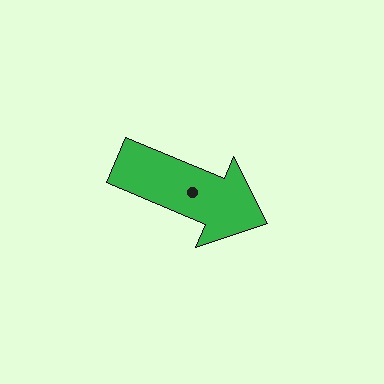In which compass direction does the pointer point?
Southeast.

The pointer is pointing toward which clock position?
Roughly 4 o'clock.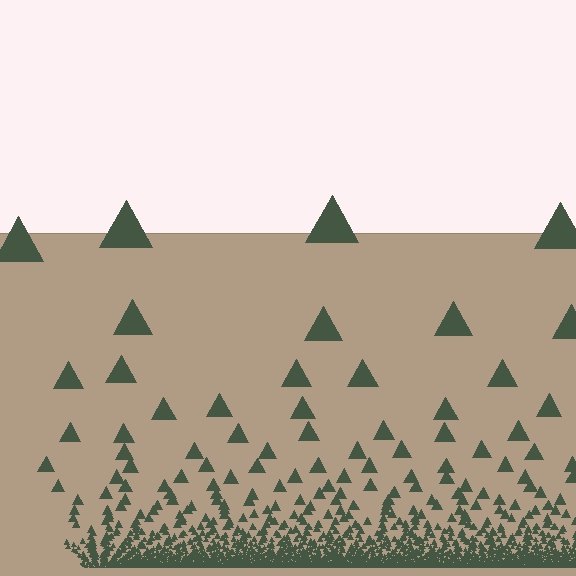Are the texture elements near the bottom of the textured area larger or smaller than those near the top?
Smaller. The gradient is inverted — elements near the bottom are smaller and denser.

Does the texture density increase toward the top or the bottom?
Density increases toward the bottom.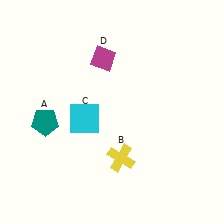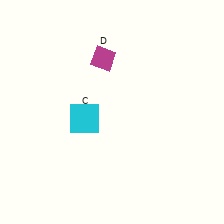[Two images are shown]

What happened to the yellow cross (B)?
The yellow cross (B) was removed in Image 2. It was in the bottom-right area of Image 1.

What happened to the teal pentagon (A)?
The teal pentagon (A) was removed in Image 2. It was in the bottom-left area of Image 1.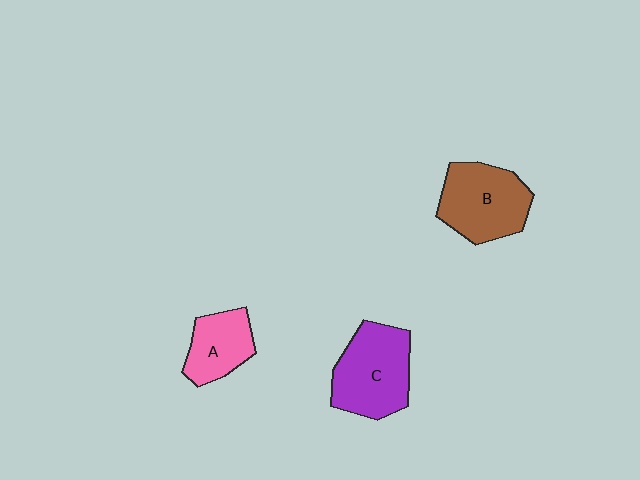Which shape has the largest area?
Shape C (purple).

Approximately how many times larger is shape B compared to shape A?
Approximately 1.5 times.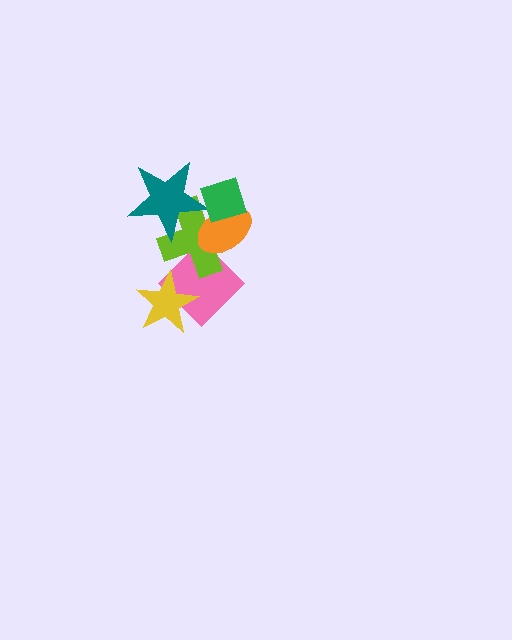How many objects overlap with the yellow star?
1 object overlaps with the yellow star.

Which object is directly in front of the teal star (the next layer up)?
The orange ellipse is directly in front of the teal star.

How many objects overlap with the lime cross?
4 objects overlap with the lime cross.